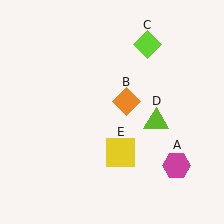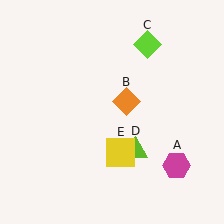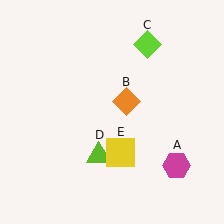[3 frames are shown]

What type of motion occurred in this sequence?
The lime triangle (object D) rotated clockwise around the center of the scene.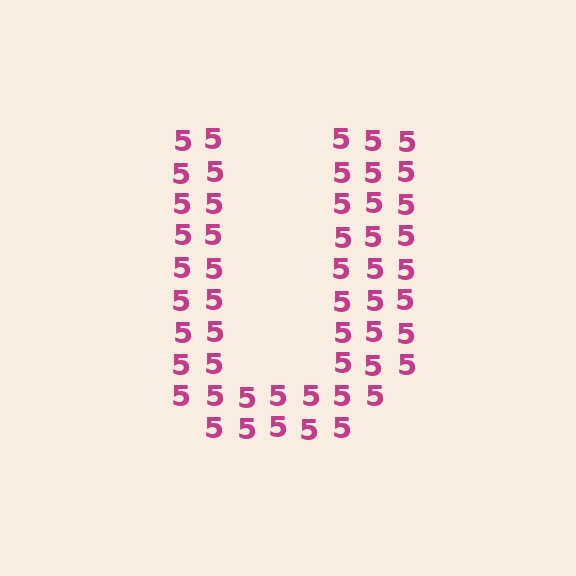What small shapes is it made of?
It is made of small digit 5's.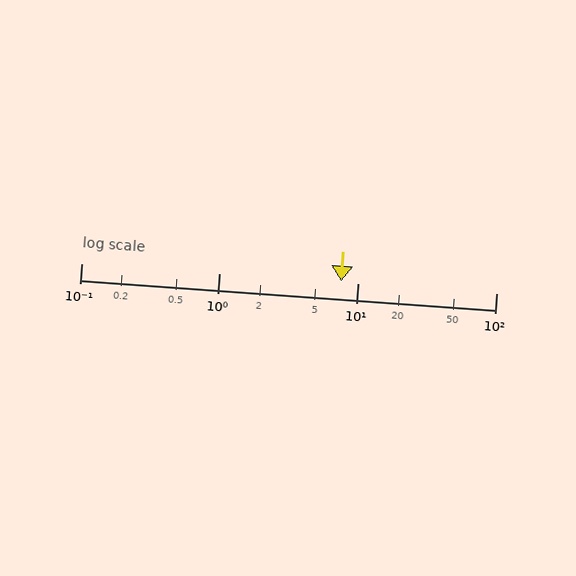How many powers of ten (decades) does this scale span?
The scale spans 3 decades, from 0.1 to 100.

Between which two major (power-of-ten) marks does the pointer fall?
The pointer is between 1 and 10.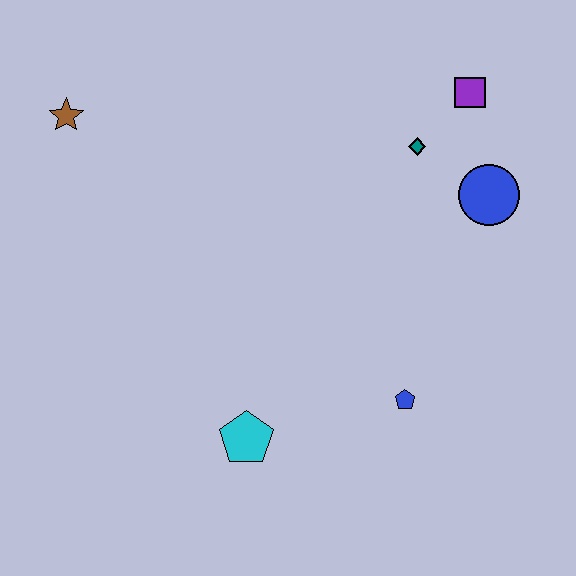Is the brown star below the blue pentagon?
No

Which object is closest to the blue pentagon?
The cyan pentagon is closest to the blue pentagon.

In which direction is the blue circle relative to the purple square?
The blue circle is below the purple square.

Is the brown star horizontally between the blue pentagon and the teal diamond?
No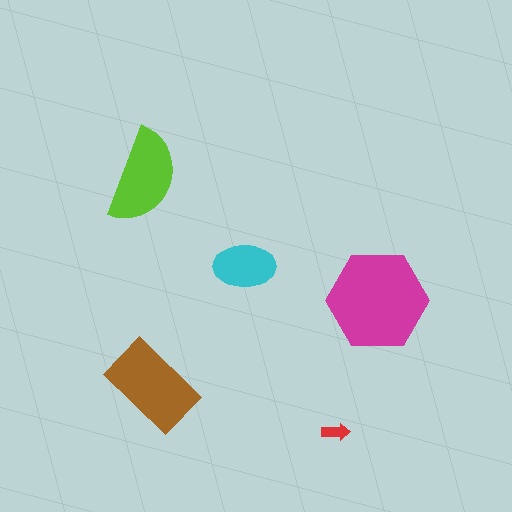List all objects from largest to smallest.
The magenta hexagon, the brown rectangle, the lime semicircle, the cyan ellipse, the red arrow.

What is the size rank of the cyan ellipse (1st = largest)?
4th.